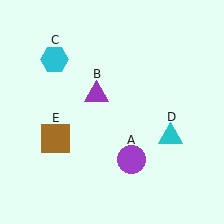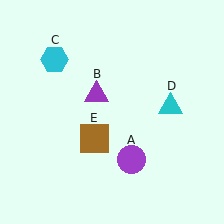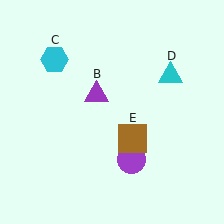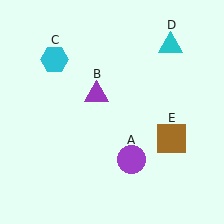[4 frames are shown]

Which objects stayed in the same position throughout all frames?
Purple circle (object A) and purple triangle (object B) and cyan hexagon (object C) remained stationary.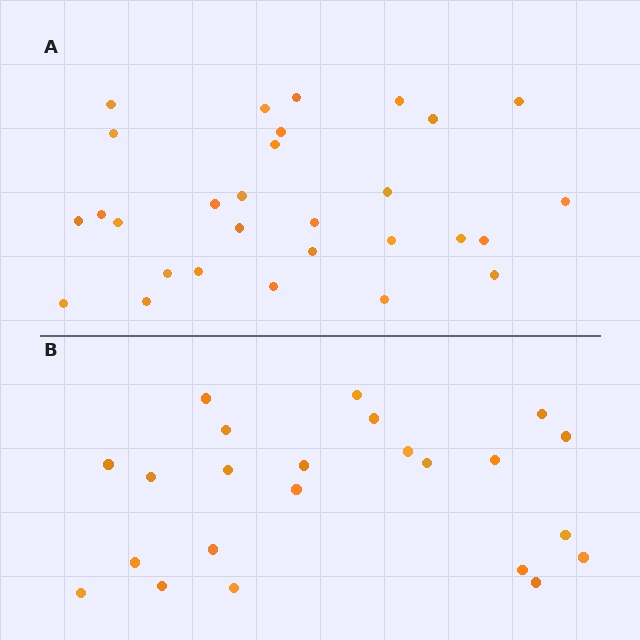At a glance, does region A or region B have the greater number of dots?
Region A (the top region) has more dots.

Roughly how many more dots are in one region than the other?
Region A has about 6 more dots than region B.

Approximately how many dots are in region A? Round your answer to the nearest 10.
About 30 dots. (The exact count is 29, which rounds to 30.)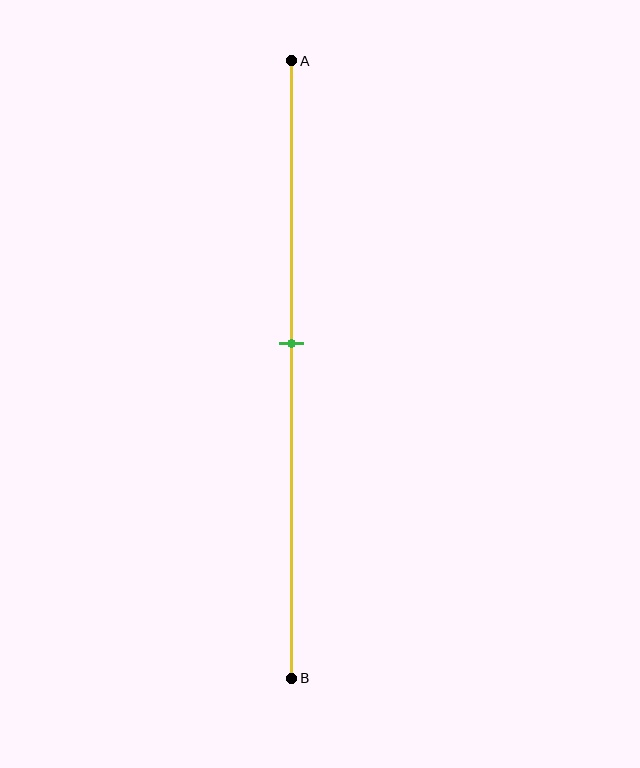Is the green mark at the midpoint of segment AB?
No, the mark is at about 45% from A, not at the 50% midpoint.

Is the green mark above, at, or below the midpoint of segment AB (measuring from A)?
The green mark is above the midpoint of segment AB.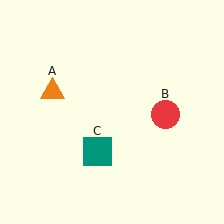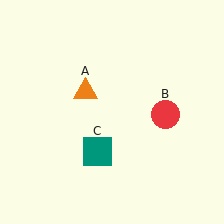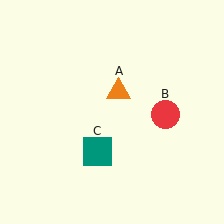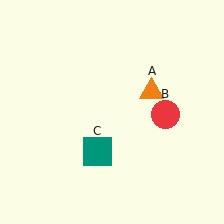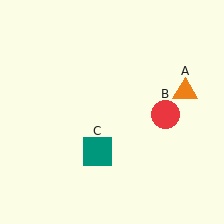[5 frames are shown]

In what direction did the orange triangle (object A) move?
The orange triangle (object A) moved right.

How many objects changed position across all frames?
1 object changed position: orange triangle (object A).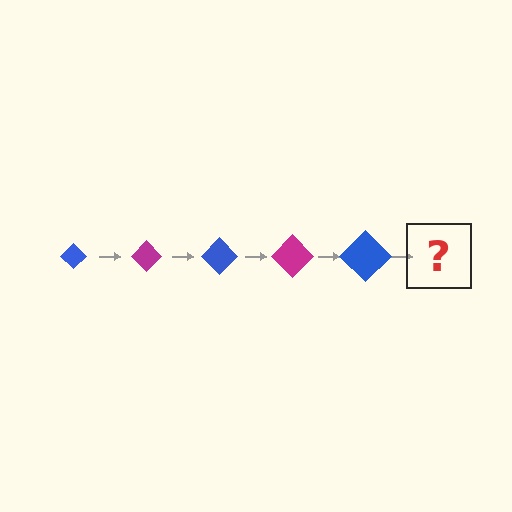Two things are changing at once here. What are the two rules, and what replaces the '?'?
The two rules are that the diamond grows larger each step and the color cycles through blue and magenta. The '?' should be a magenta diamond, larger than the previous one.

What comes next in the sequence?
The next element should be a magenta diamond, larger than the previous one.